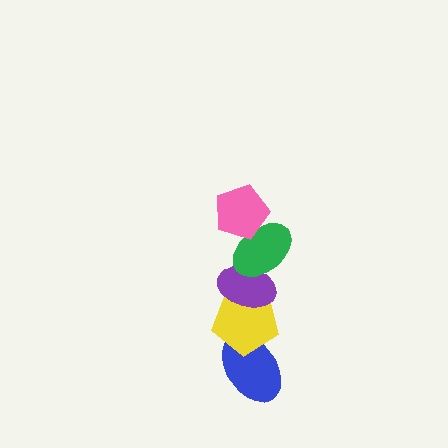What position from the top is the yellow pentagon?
The yellow pentagon is 4th from the top.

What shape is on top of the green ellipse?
The pink pentagon is on top of the green ellipse.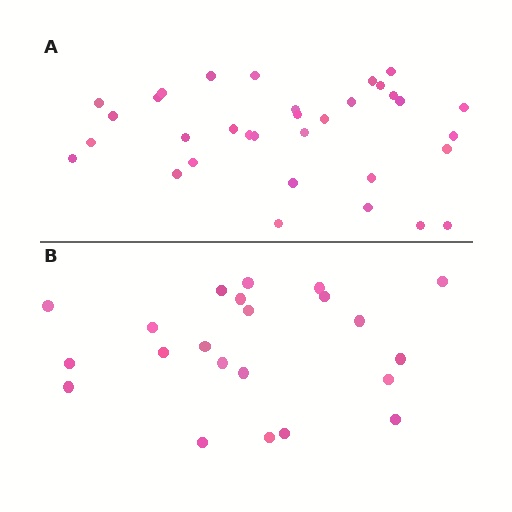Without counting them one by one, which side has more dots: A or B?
Region A (the top region) has more dots.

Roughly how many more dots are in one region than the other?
Region A has roughly 12 or so more dots than region B.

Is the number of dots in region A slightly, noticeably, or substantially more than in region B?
Region A has substantially more. The ratio is roughly 1.5 to 1.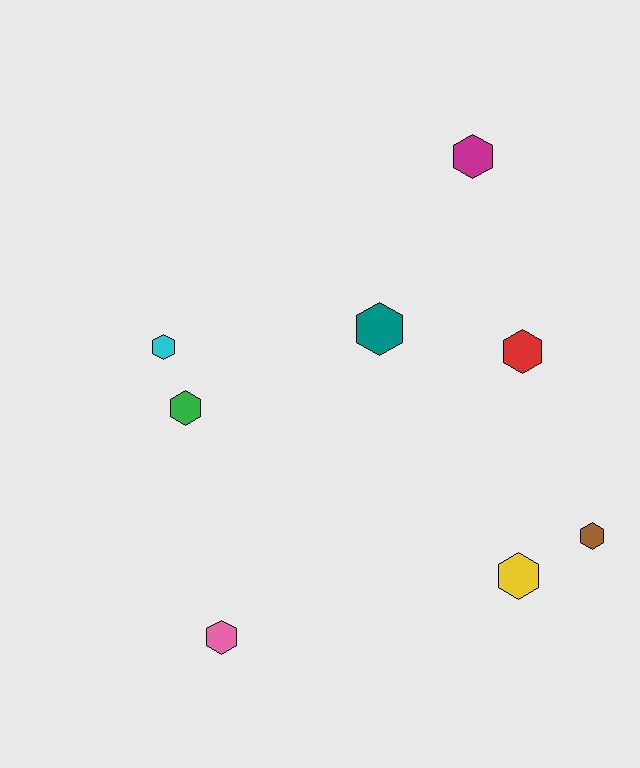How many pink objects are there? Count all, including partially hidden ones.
There is 1 pink object.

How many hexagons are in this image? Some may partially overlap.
There are 8 hexagons.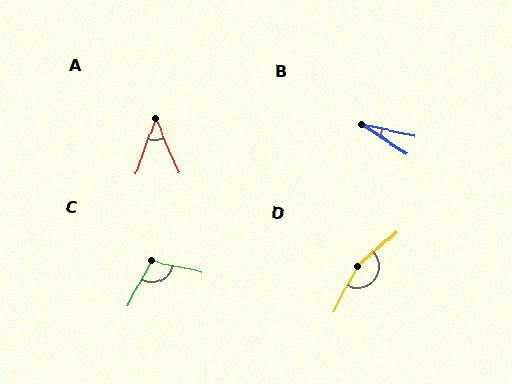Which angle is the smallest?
B, at approximately 22 degrees.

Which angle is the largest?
D, at approximately 158 degrees.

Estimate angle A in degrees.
Approximately 44 degrees.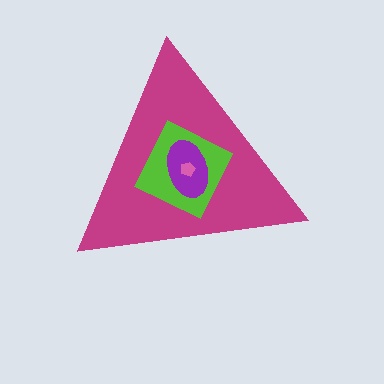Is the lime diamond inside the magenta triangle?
Yes.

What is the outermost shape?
The magenta triangle.